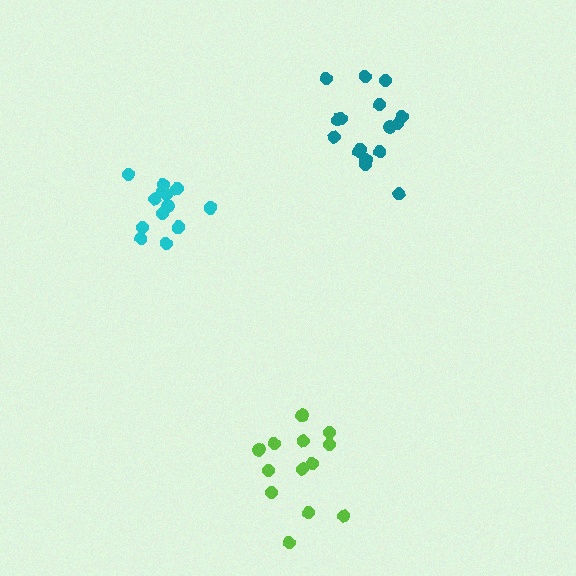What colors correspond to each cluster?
The clusters are colored: cyan, teal, lime.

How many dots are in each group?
Group 1: 13 dots, Group 2: 16 dots, Group 3: 13 dots (42 total).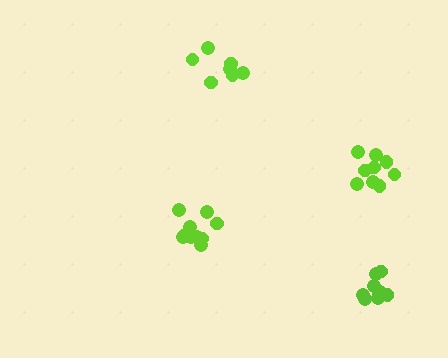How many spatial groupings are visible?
There are 4 spatial groupings.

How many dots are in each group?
Group 1: 10 dots, Group 2: 7 dots, Group 3: 9 dots, Group 4: 9 dots (35 total).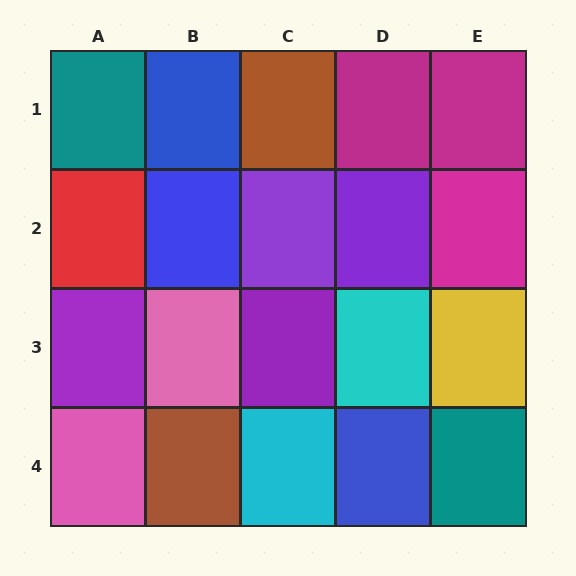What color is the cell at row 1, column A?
Teal.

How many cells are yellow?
1 cell is yellow.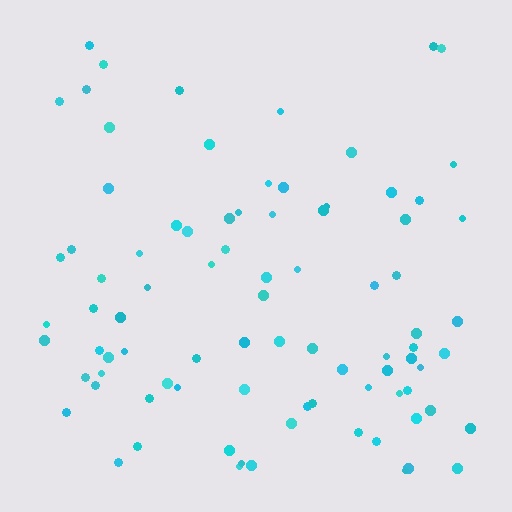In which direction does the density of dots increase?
From top to bottom, with the bottom side densest.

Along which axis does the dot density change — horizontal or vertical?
Vertical.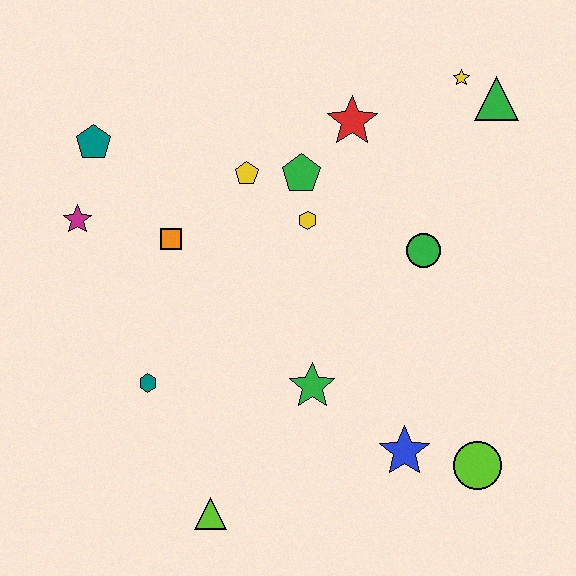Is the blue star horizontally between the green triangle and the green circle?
No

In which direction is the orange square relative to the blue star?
The orange square is to the left of the blue star.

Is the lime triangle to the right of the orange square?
Yes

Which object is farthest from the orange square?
The lime circle is farthest from the orange square.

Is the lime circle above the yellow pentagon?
No